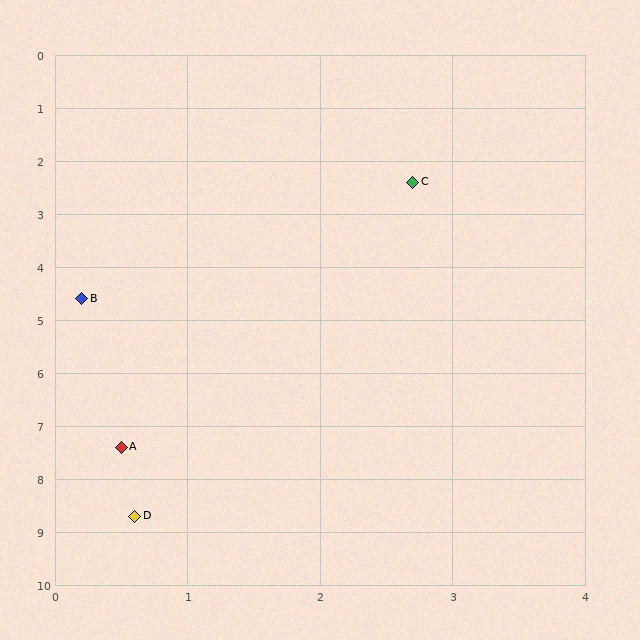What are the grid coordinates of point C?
Point C is at approximately (2.7, 2.4).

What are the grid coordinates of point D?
Point D is at approximately (0.6, 8.7).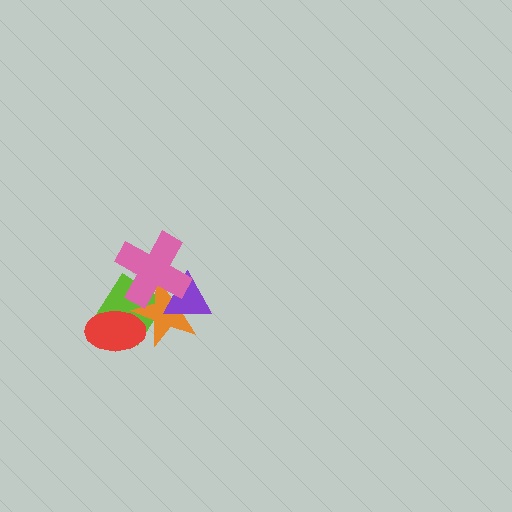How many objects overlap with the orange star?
4 objects overlap with the orange star.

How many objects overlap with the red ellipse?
2 objects overlap with the red ellipse.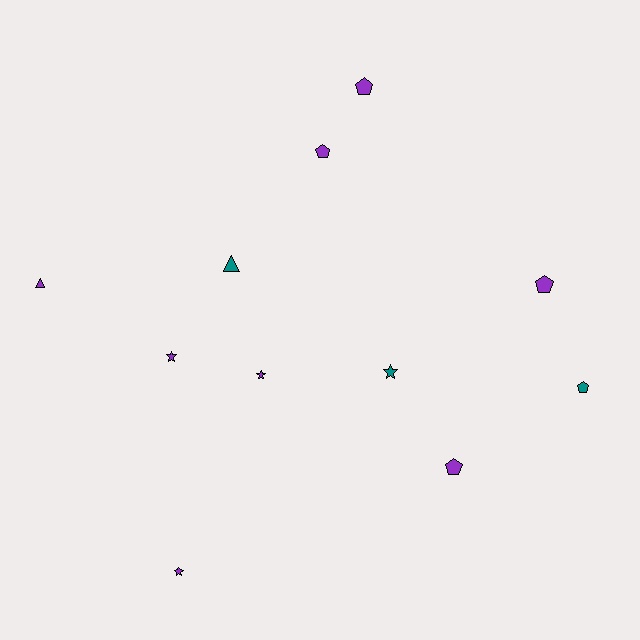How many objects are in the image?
There are 11 objects.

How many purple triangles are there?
There is 1 purple triangle.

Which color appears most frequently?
Purple, with 8 objects.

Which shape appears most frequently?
Pentagon, with 5 objects.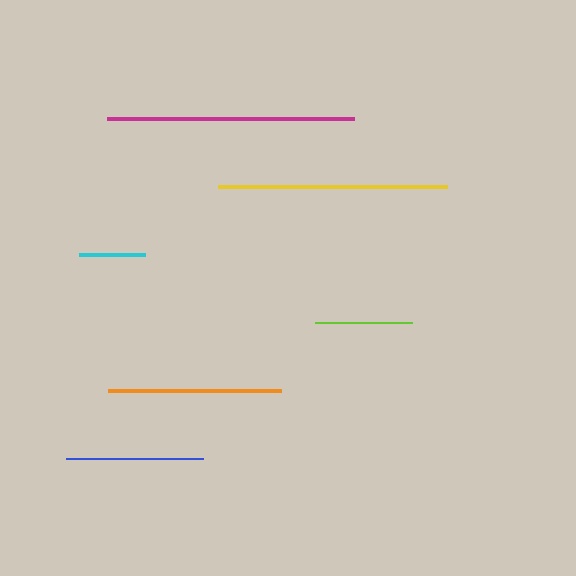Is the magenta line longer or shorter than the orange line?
The magenta line is longer than the orange line.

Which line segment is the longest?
The magenta line is the longest at approximately 247 pixels.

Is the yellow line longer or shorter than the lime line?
The yellow line is longer than the lime line.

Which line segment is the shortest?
The cyan line is the shortest at approximately 66 pixels.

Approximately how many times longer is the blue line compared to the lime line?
The blue line is approximately 1.4 times the length of the lime line.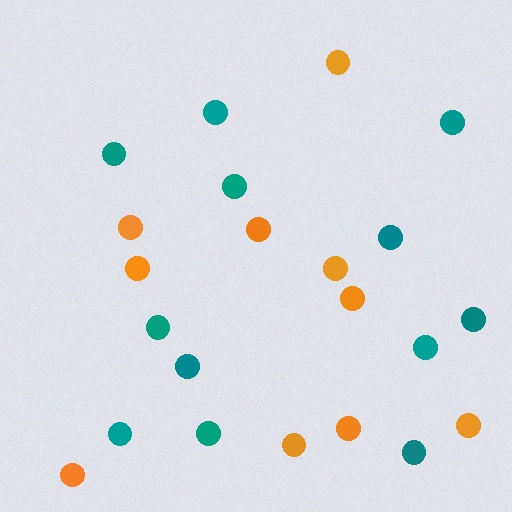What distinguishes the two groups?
There are 2 groups: one group of teal circles (12) and one group of orange circles (10).